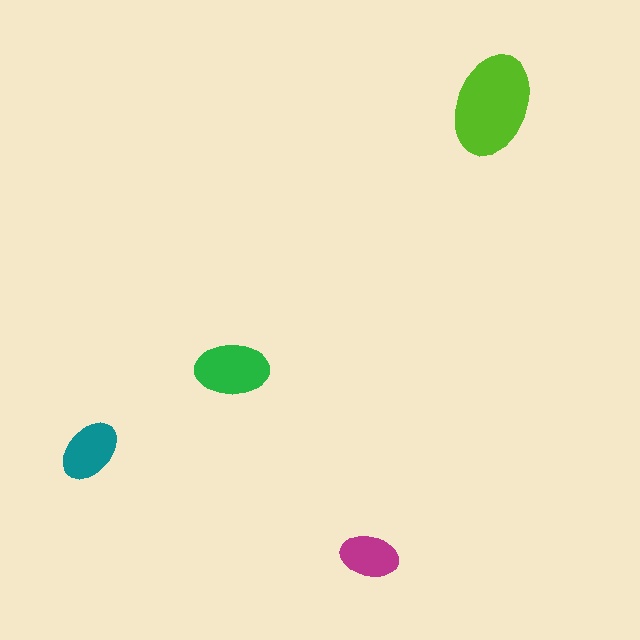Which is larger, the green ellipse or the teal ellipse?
The green one.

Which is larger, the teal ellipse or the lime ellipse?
The lime one.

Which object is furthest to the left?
The teal ellipse is leftmost.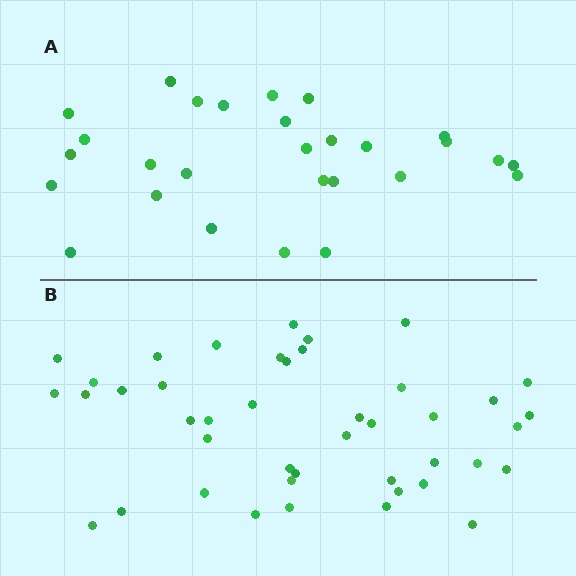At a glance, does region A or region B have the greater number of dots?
Region B (the bottom region) has more dots.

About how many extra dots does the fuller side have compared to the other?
Region B has approximately 15 more dots than region A.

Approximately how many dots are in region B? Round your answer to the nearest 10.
About 40 dots. (The exact count is 43, which rounds to 40.)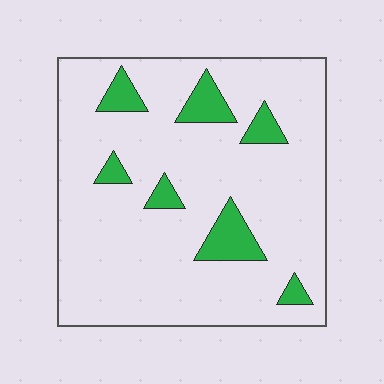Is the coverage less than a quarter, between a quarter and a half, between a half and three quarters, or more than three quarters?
Less than a quarter.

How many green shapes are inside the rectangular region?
7.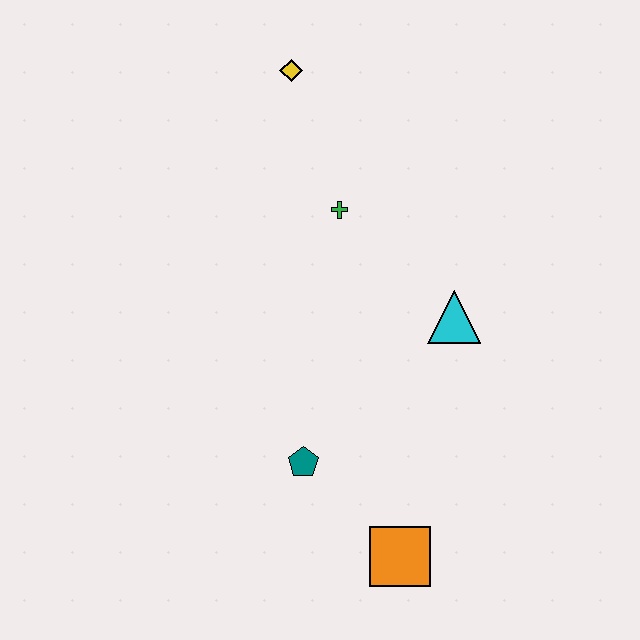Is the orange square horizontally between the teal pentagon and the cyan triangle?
Yes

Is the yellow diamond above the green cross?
Yes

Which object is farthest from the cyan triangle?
The yellow diamond is farthest from the cyan triangle.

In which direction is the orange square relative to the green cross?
The orange square is below the green cross.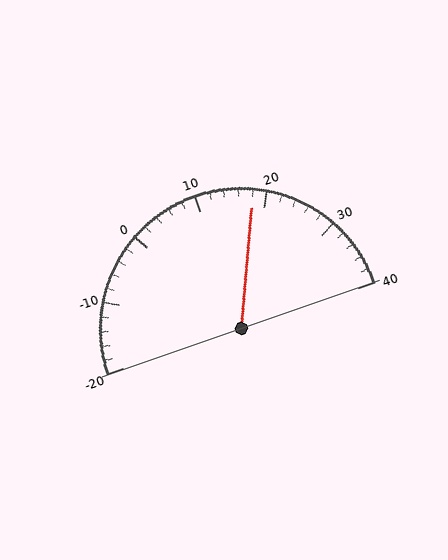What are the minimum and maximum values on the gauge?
The gauge ranges from -20 to 40.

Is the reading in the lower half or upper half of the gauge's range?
The reading is in the upper half of the range (-20 to 40).